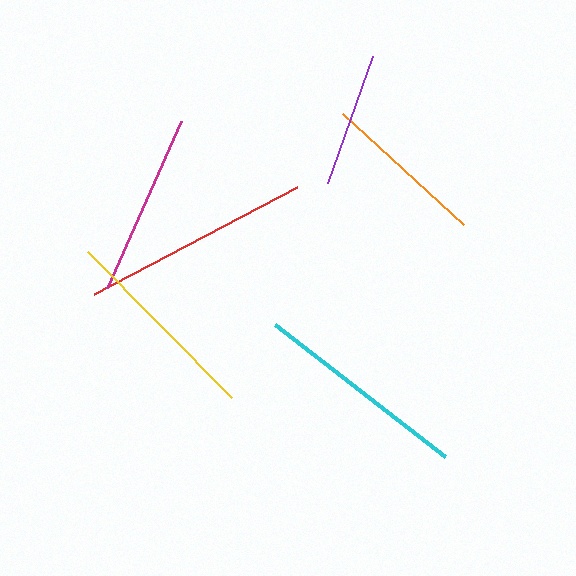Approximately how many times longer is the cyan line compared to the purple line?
The cyan line is approximately 1.6 times the length of the purple line.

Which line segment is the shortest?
The purple line is the shortest at approximately 135 pixels.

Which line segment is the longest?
The red line is the longest at approximately 229 pixels.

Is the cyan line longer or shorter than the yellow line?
The cyan line is longer than the yellow line.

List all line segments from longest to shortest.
From longest to shortest: red, cyan, yellow, magenta, orange, purple.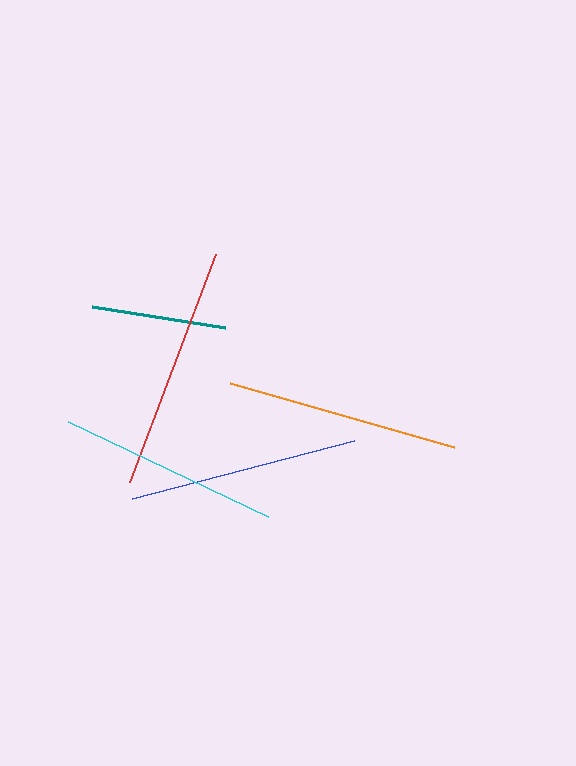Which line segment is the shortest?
The teal line is the shortest at approximately 135 pixels.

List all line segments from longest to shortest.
From longest to shortest: red, orange, blue, cyan, teal.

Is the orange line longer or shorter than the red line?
The red line is longer than the orange line.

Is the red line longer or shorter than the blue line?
The red line is longer than the blue line.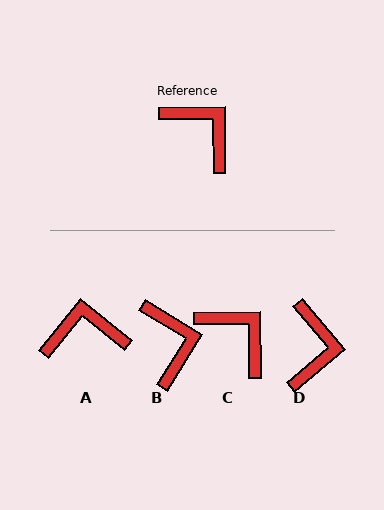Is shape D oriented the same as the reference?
No, it is off by about 50 degrees.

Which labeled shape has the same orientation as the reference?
C.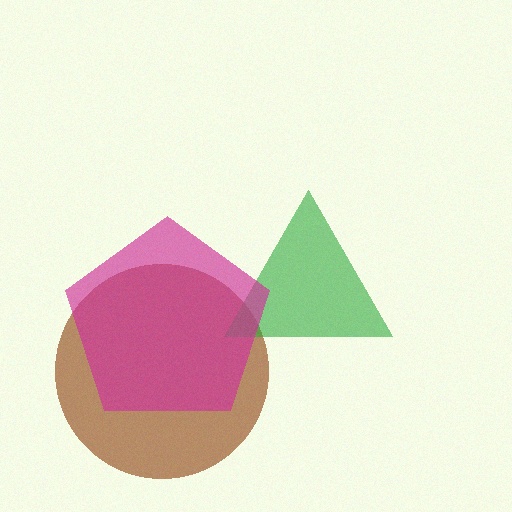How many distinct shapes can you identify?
There are 3 distinct shapes: a brown circle, a green triangle, a magenta pentagon.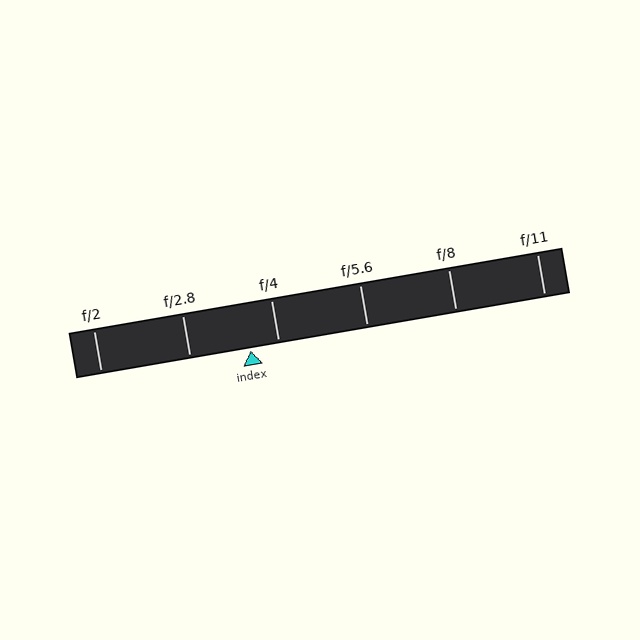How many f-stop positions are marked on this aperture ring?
There are 6 f-stop positions marked.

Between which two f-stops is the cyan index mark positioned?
The index mark is between f/2.8 and f/4.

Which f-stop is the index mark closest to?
The index mark is closest to f/4.